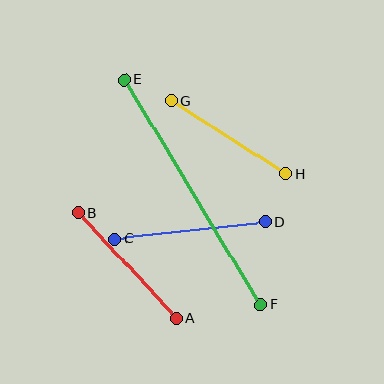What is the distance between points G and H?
The distance is approximately 136 pixels.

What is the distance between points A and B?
The distance is approximately 144 pixels.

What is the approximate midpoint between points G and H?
The midpoint is at approximately (229, 137) pixels.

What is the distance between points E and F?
The distance is approximately 263 pixels.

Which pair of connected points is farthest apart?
Points E and F are farthest apart.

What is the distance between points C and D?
The distance is approximately 151 pixels.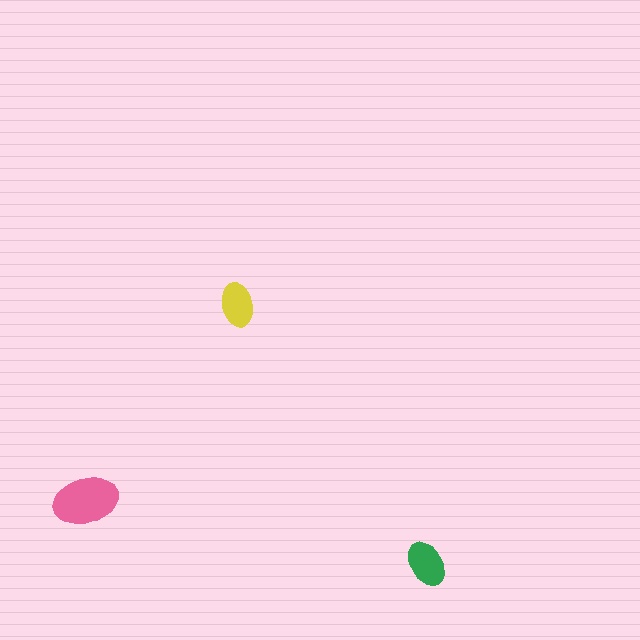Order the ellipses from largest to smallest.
the pink one, the green one, the yellow one.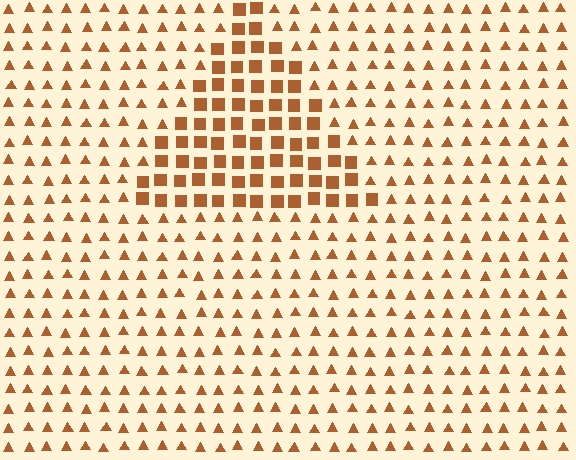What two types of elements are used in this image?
The image uses squares inside the triangle region and triangles outside it.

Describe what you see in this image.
The image is filled with small brown elements arranged in a uniform grid. A triangle-shaped region contains squares, while the surrounding area contains triangles. The boundary is defined purely by the change in element shape.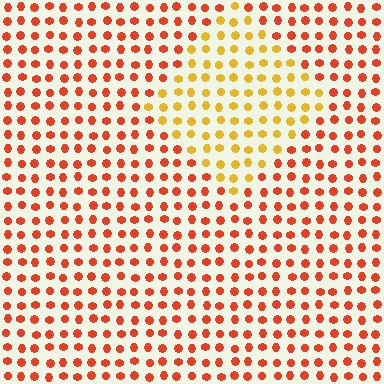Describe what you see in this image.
The image is filled with small red elements in a uniform arrangement. A diamond-shaped region is visible where the elements are tinted to a slightly different hue, forming a subtle color boundary.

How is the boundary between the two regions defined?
The boundary is defined purely by a slight shift in hue (about 38 degrees). Spacing, size, and orientation are identical on both sides.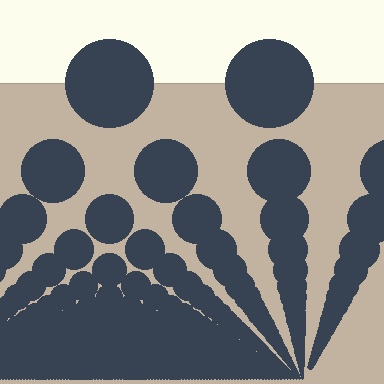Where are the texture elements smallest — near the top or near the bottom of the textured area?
Near the bottom.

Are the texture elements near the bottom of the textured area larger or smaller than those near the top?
Smaller. The gradient is inverted — elements near the bottom are smaller and denser.